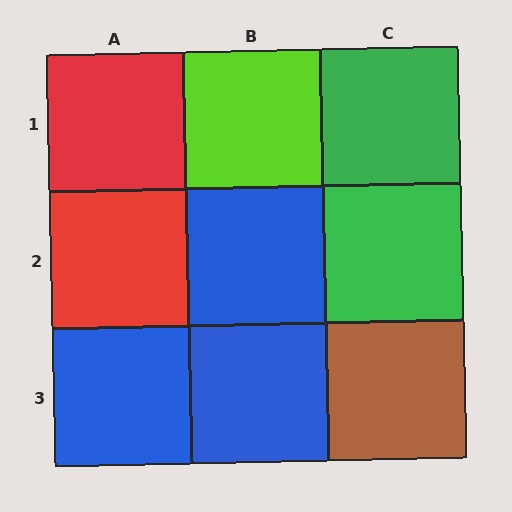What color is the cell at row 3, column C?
Brown.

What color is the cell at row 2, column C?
Green.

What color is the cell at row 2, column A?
Red.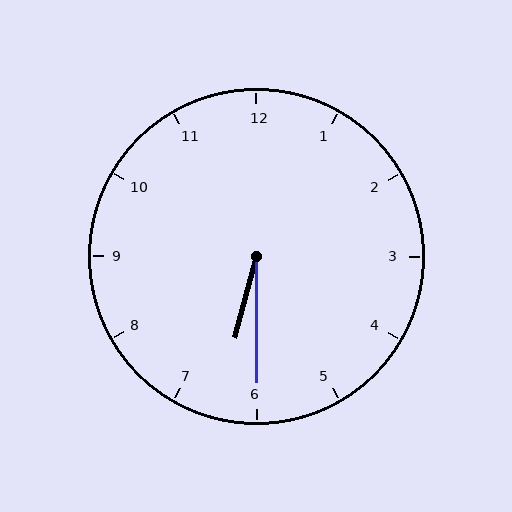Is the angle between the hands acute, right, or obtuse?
It is acute.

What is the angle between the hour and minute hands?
Approximately 15 degrees.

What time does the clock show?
6:30.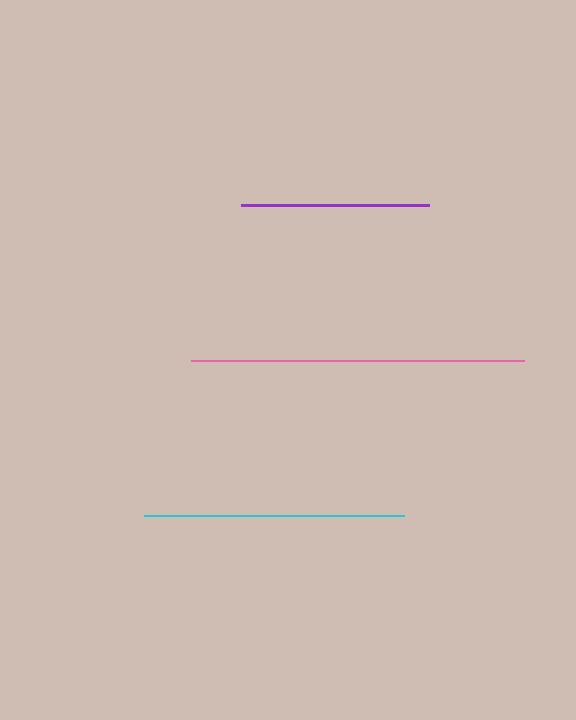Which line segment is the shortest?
The purple line is the shortest at approximately 188 pixels.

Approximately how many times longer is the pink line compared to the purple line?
The pink line is approximately 1.8 times the length of the purple line.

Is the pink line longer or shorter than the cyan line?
The pink line is longer than the cyan line.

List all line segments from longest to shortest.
From longest to shortest: pink, cyan, purple.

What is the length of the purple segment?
The purple segment is approximately 188 pixels long.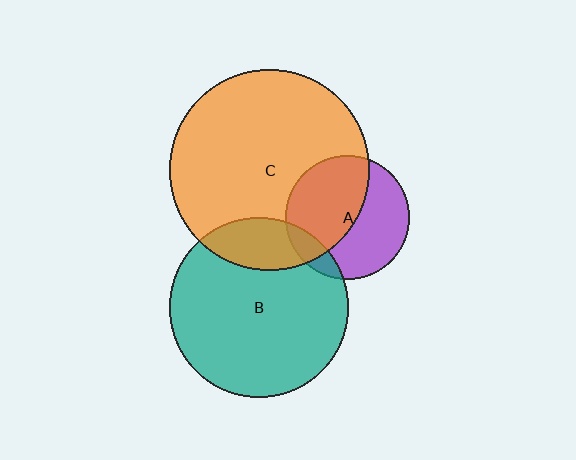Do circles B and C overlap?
Yes.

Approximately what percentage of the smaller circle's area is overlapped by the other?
Approximately 20%.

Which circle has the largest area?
Circle C (orange).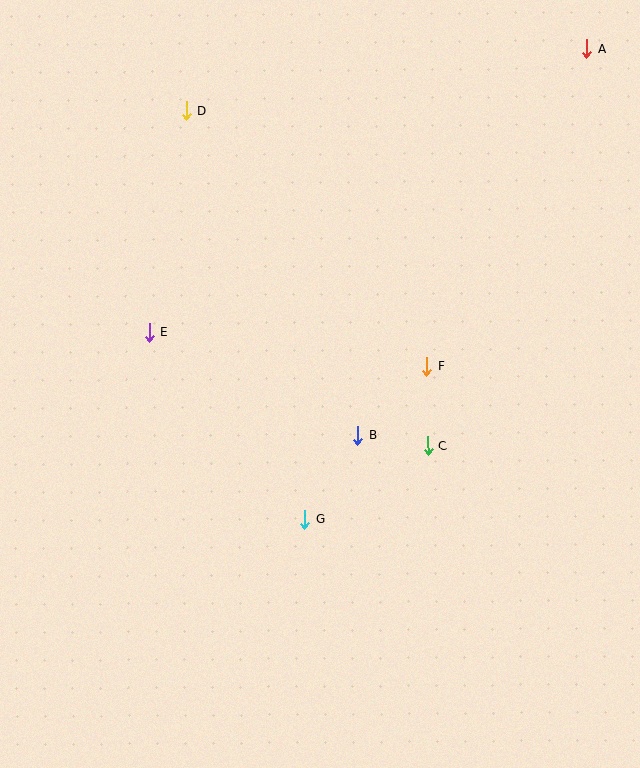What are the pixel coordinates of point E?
Point E is at (149, 333).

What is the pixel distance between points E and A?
The distance between E and A is 522 pixels.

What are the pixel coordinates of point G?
Point G is at (305, 519).